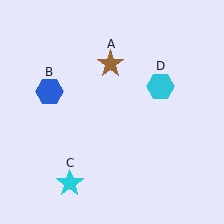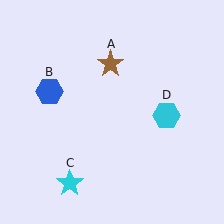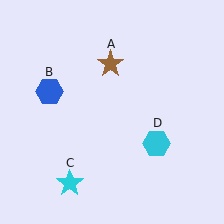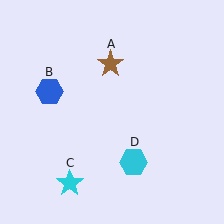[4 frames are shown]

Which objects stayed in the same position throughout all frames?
Brown star (object A) and blue hexagon (object B) and cyan star (object C) remained stationary.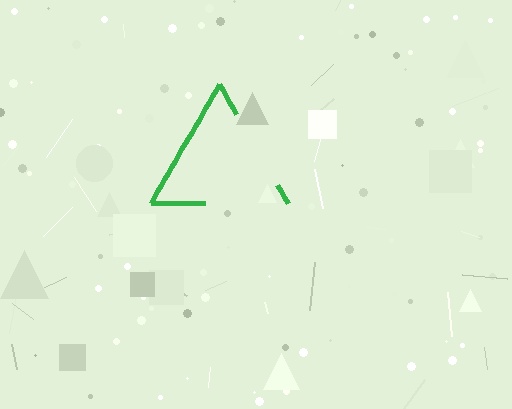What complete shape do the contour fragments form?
The contour fragments form a triangle.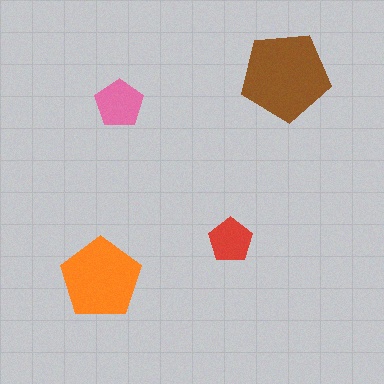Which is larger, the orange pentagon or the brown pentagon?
The brown one.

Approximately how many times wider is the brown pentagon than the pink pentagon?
About 2 times wider.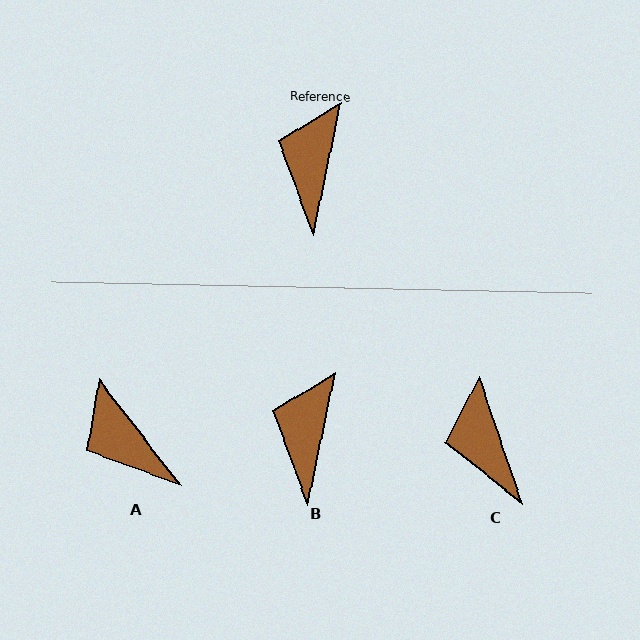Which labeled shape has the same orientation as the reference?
B.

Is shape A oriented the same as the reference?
No, it is off by about 49 degrees.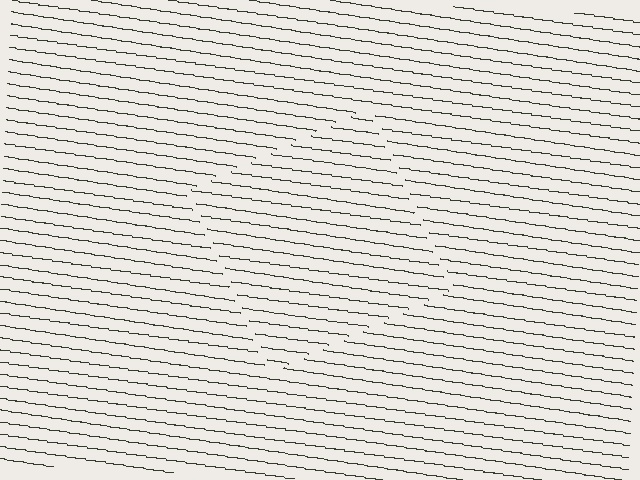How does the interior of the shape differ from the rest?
The interior of the shape contains the same grating, shifted by half a period — the contour is defined by the phase discontinuity where line-ends from the inner and outer gratings abut.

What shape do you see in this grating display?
An illusory square. The interior of the shape contains the same grating, shifted by half a period — the contour is defined by the phase discontinuity where line-ends from the inner and outer gratings abut.